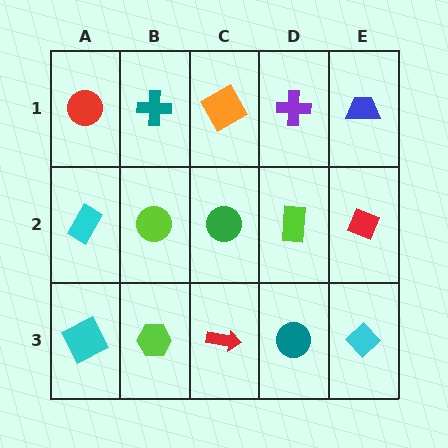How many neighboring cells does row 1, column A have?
2.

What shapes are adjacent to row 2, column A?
A red circle (row 1, column A), a cyan square (row 3, column A), a lime circle (row 2, column B).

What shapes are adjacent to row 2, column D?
A purple cross (row 1, column D), a teal circle (row 3, column D), a green circle (row 2, column C), a red diamond (row 2, column E).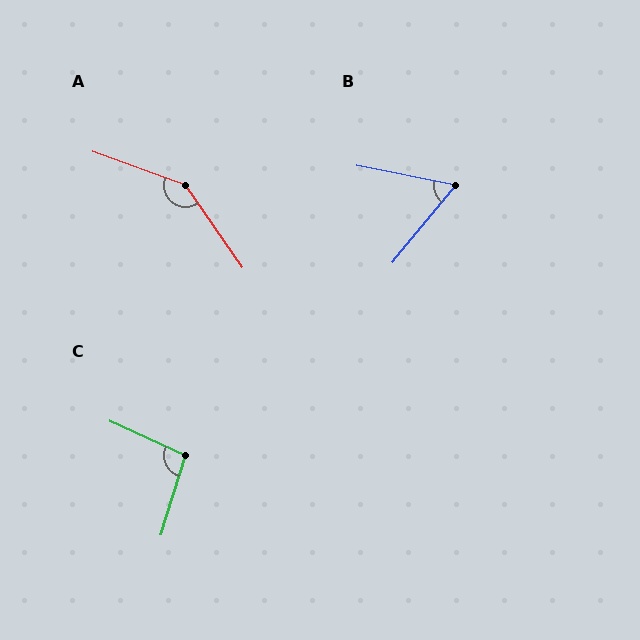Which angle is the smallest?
B, at approximately 62 degrees.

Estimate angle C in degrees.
Approximately 98 degrees.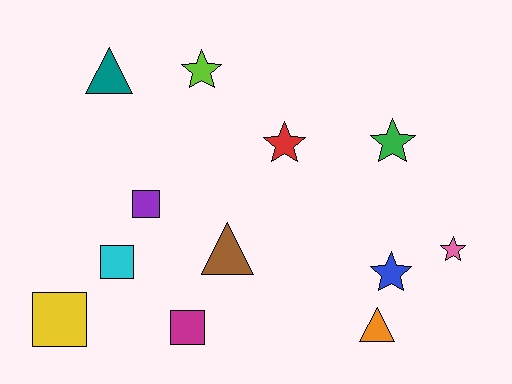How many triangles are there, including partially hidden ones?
There are 3 triangles.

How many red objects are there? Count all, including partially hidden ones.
There is 1 red object.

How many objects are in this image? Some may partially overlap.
There are 12 objects.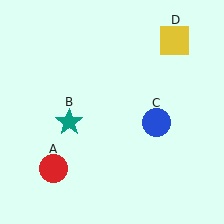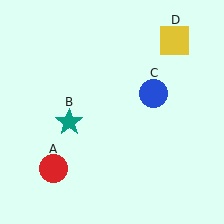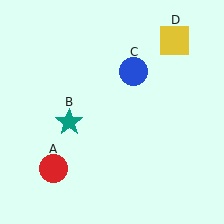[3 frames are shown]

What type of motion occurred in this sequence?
The blue circle (object C) rotated counterclockwise around the center of the scene.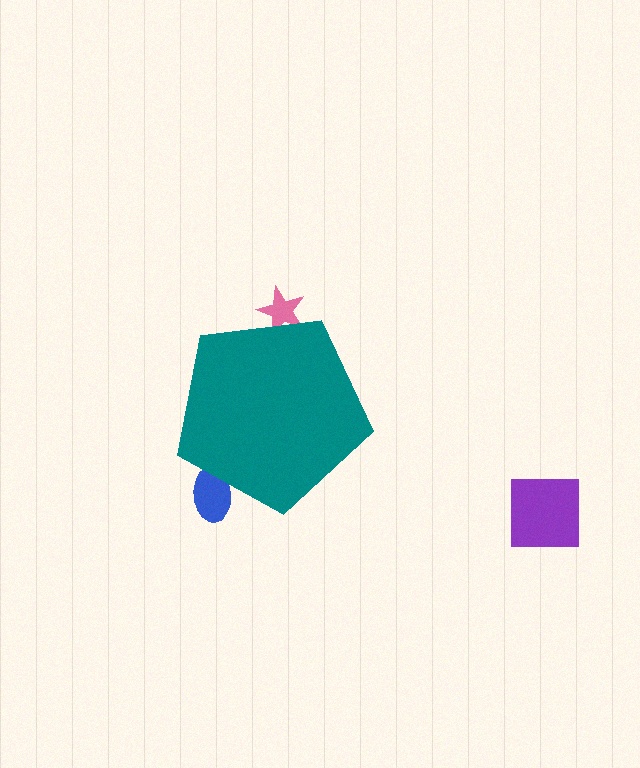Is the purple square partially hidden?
No, the purple square is fully visible.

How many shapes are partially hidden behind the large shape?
2 shapes are partially hidden.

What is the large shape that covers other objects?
A teal pentagon.